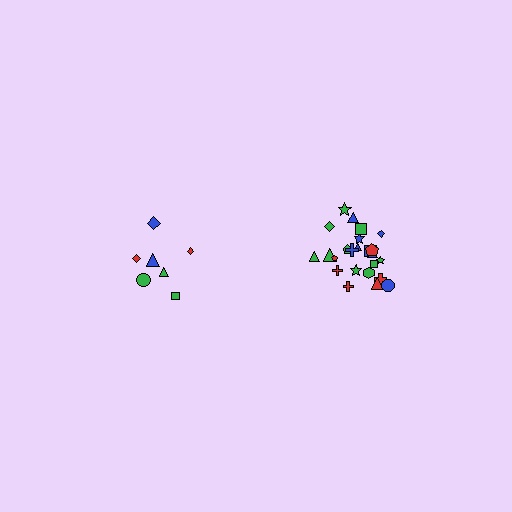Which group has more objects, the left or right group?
The right group.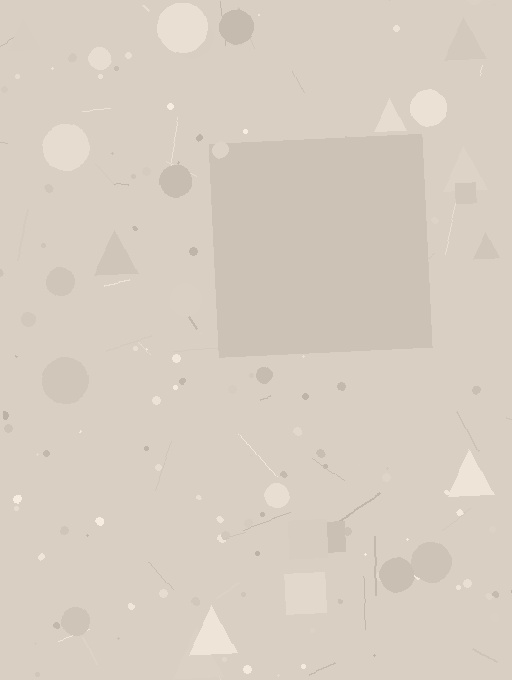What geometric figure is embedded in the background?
A square is embedded in the background.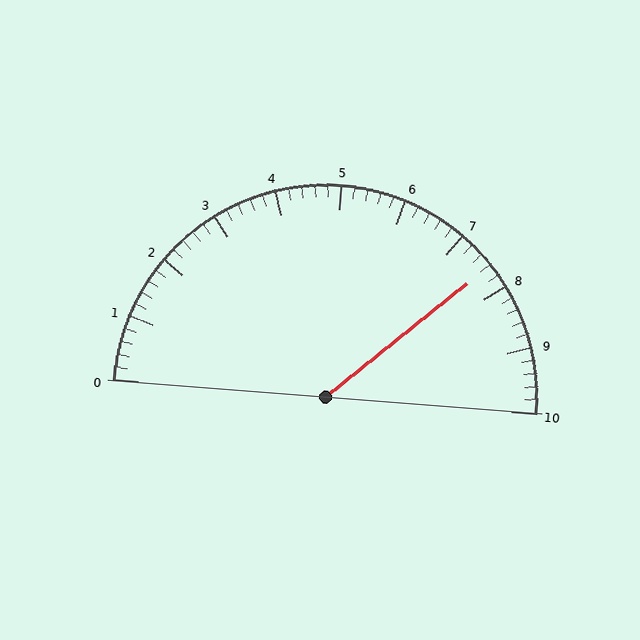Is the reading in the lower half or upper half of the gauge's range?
The reading is in the upper half of the range (0 to 10).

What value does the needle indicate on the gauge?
The needle indicates approximately 7.6.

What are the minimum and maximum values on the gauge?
The gauge ranges from 0 to 10.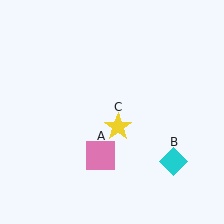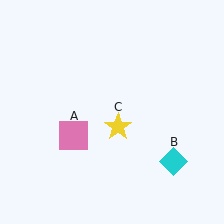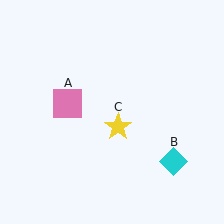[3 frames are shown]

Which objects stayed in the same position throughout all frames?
Cyan diamond (object B) and yellow star (object C) remained stationary.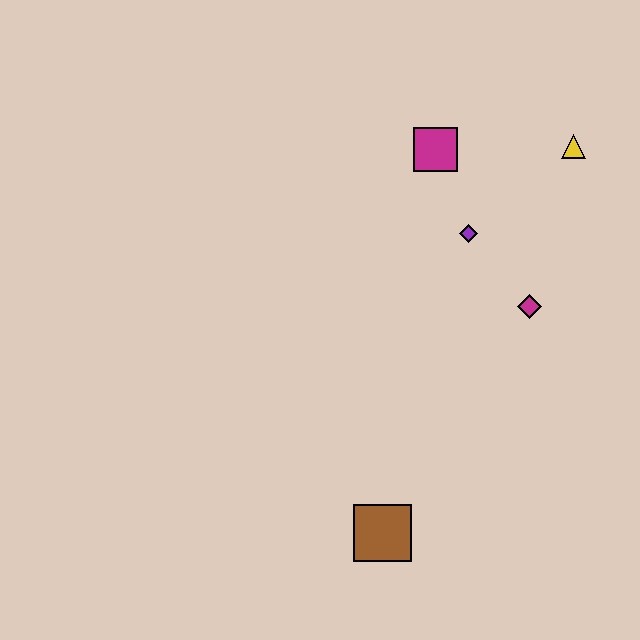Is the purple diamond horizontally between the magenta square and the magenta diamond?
Yes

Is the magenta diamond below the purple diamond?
Yes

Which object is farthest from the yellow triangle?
The brown square is farthest from the yellow triangle.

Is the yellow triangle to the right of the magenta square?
Yes